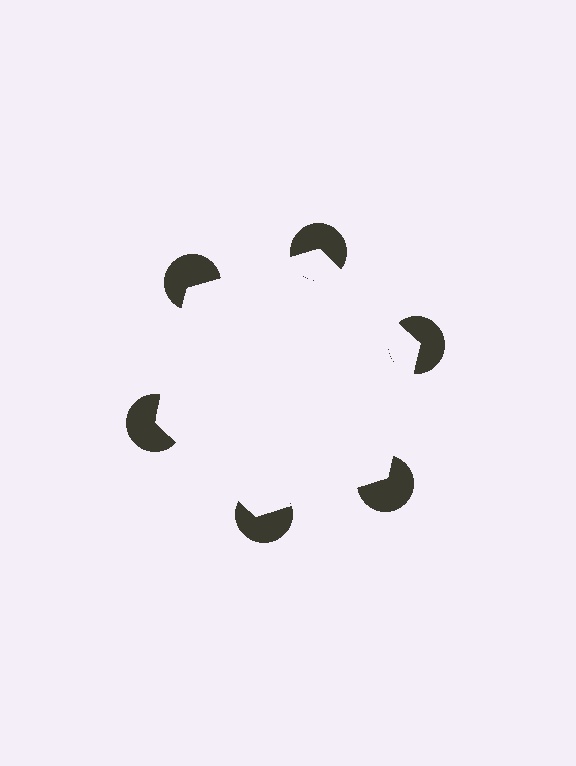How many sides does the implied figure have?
6 sides.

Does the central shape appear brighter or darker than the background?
It typically appears slightly brighter than the background, even though no actual brightness change is drawn.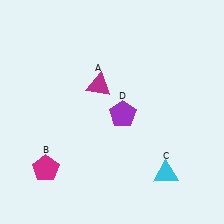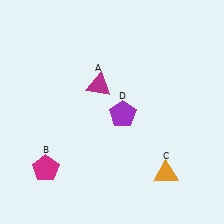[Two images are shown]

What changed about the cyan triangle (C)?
In Image 1, C is cyan. In Image 2, it changed to orange.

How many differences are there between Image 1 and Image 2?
There is 1 difference between the two images.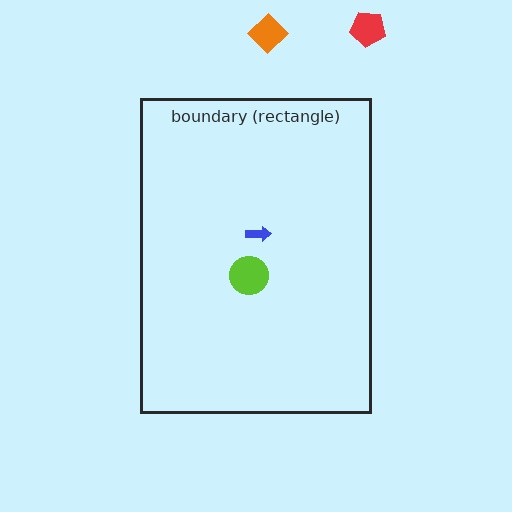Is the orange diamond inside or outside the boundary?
Outside.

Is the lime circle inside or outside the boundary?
Inside.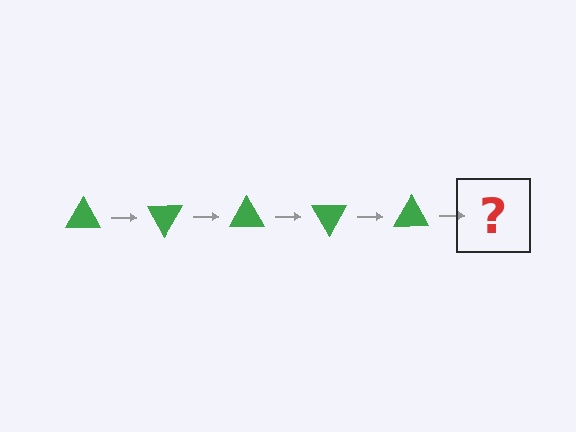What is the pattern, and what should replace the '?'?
The pattern is that the triangle rotates 60 degrees each step. The '?' should be a green triangle rotated 300 degrees.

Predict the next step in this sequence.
The next step is a green triangle rotated 300 degrees.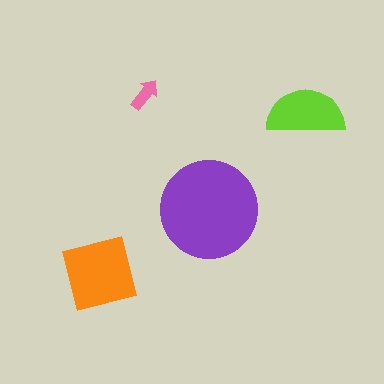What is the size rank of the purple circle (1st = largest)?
1st.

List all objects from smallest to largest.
The pink arrow, the lime semicircle, the orange square, the purple circle.